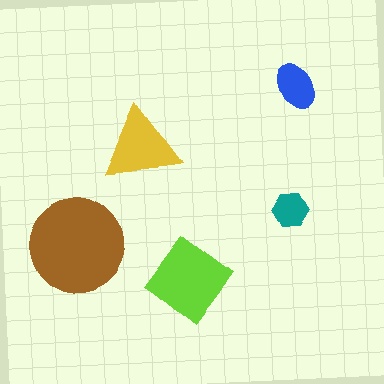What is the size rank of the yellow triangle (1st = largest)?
3rd.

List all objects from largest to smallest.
The brown circle, the lime diamond, the yellow triangle, the blue ellipse, the teal hexagon.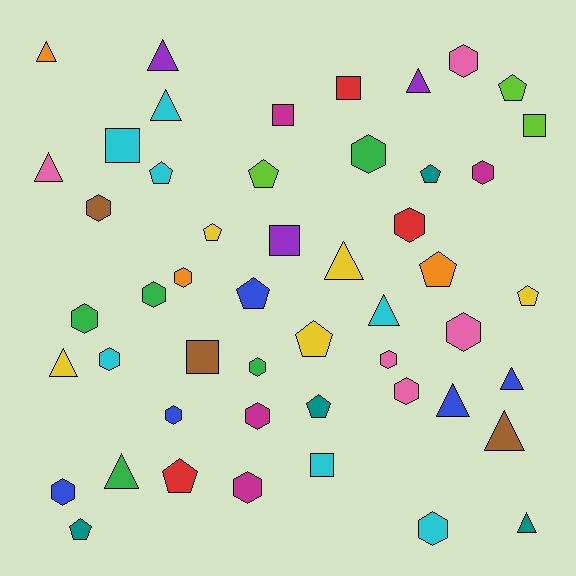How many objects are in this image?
There are 50 objects.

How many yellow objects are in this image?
There are 5 yellow objects.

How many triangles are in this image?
There are 13 triangles.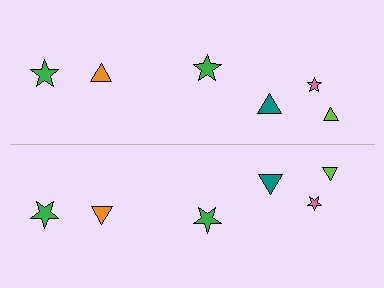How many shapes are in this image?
There are 12 shapes in this image.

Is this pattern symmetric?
Yes, this pattern has bilateral (reflection) symmetry.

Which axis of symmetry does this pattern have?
The pattern has a horizontal axis of symmetry running through the center of the image.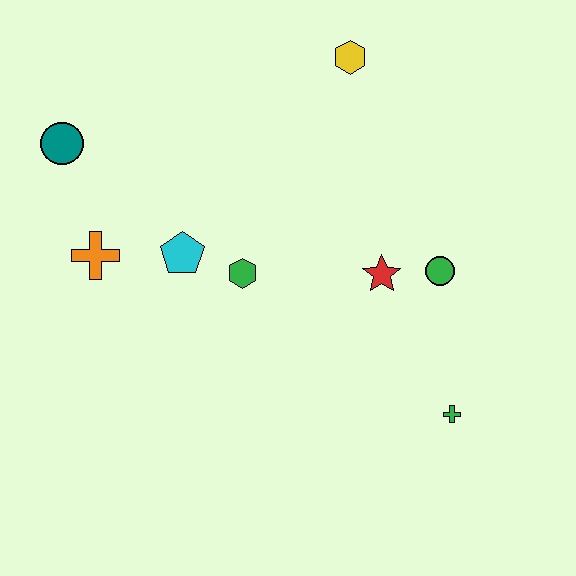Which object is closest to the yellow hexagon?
The red star is closest to the yellow hexagon.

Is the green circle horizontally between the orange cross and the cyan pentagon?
No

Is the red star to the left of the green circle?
Yes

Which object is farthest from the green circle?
The teal circle is farthest from the green circle.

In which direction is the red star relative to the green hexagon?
The red star is to the right of the green hexagon.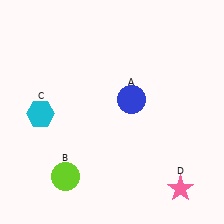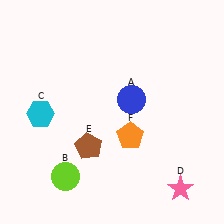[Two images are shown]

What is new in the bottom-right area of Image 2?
An orange pentagon (F) was added in the bottom-right area of Image 2.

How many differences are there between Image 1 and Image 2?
There are 2 differences between the two images.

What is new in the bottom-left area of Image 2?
A brown pentagon (E) was added in the bottom-left area of Image 2.